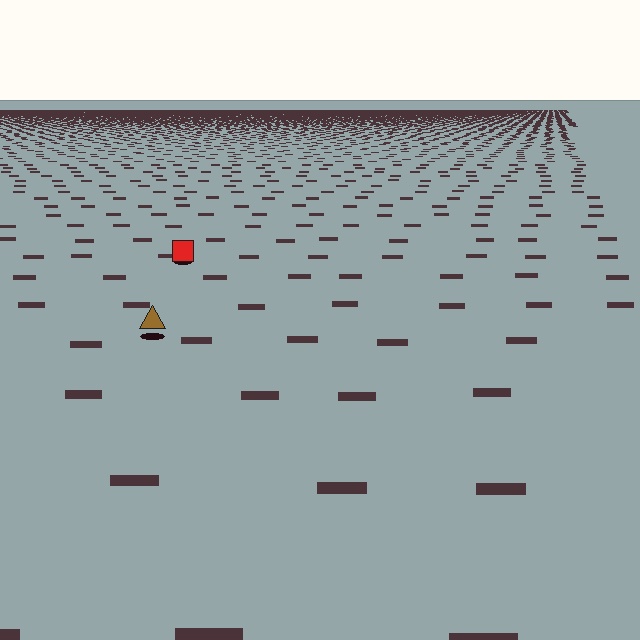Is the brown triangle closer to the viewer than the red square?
Yes. The brown triangle is closer — you can tell from the texture gradient: the ground texture is coarser near it.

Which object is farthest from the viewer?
The red square is farthest from the viewer. It appears smaller and the ground texture around it is denser.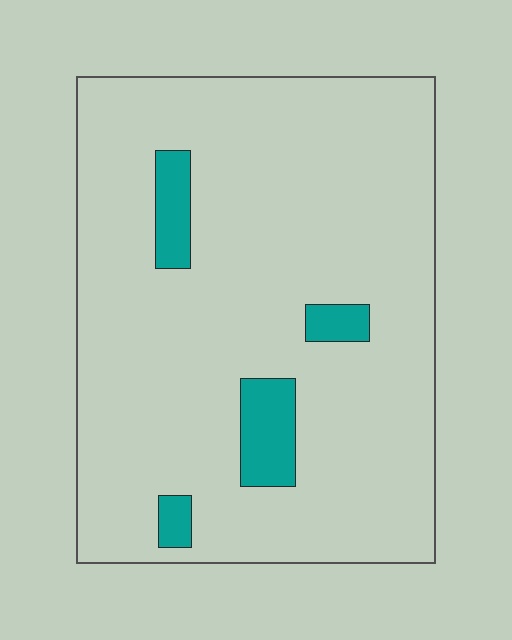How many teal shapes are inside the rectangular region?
4.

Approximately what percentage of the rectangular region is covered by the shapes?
Approximately 10%.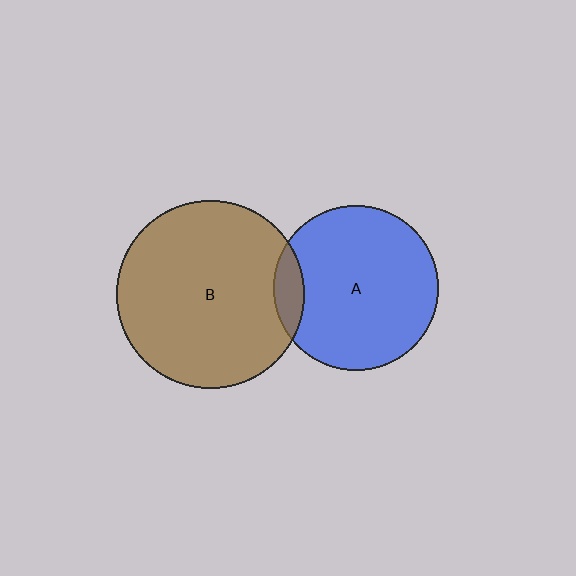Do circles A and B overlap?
Yes.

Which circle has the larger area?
Circle B (brown).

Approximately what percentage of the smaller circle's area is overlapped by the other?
Approximately 10%.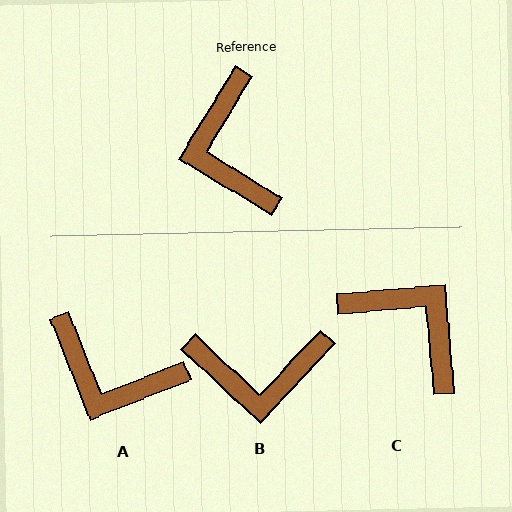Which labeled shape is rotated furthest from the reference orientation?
C, about 144 degrees away.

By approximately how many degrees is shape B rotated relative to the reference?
Approximately 78 degrees counter-clockwise.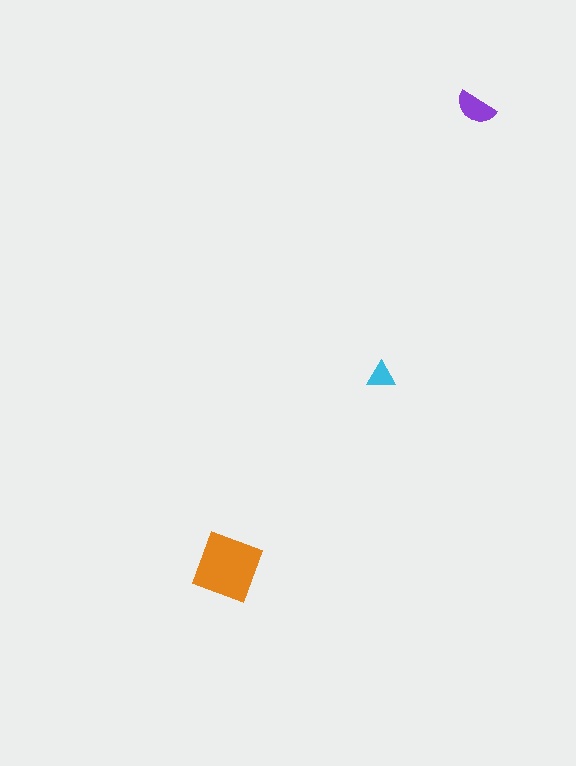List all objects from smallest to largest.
The cyan triangle, the purple semicircle, the orange diamond.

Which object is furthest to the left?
The orange diamond is leftmost.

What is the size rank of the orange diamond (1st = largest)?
1st.